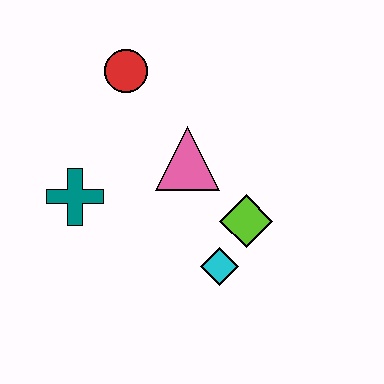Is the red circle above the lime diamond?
Yes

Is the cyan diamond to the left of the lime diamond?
Yes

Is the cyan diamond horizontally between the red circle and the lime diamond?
Yes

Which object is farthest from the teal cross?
The lime diamond is farthest from the teal cross.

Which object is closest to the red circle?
The pink triangle is closest to the red circle.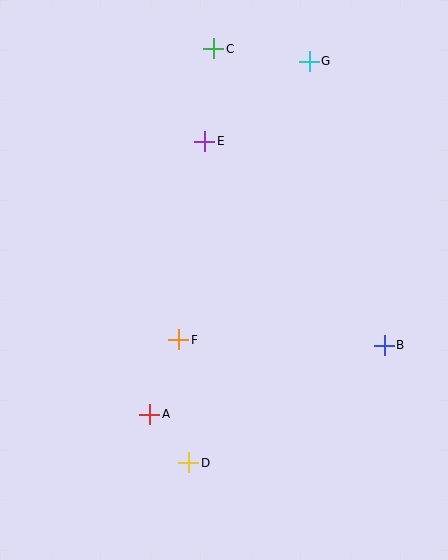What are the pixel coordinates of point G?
Point G is at (309, 61).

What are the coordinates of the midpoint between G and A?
The midpoint between G and A is at (229, 238).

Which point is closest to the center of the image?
Point F at (179, 340) is closest to the center.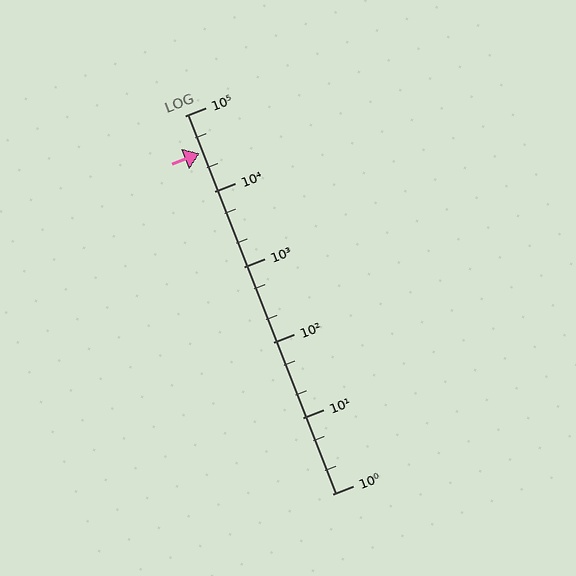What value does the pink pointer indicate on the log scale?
The pointer indicates approximately 32000.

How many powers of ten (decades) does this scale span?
The scale spans 5 decades, from 1 to 100000.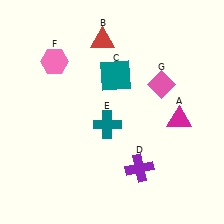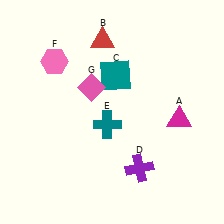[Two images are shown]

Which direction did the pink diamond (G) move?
The pink diamond (G) moved left.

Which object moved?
The pink diamond (G) moved left.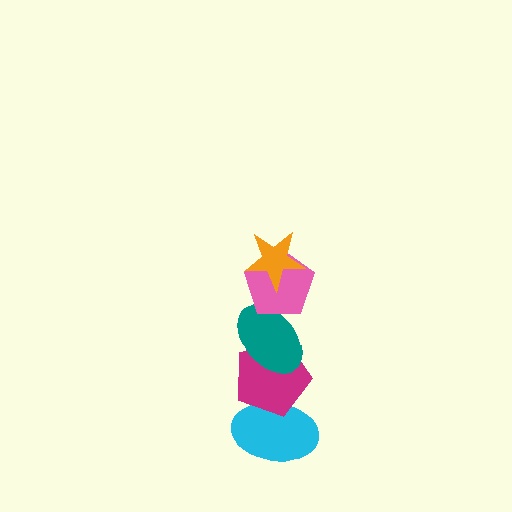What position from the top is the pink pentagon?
The pink pentagon is 2nd from the top.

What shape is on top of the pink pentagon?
The orange star is on top of the pink pentagon.